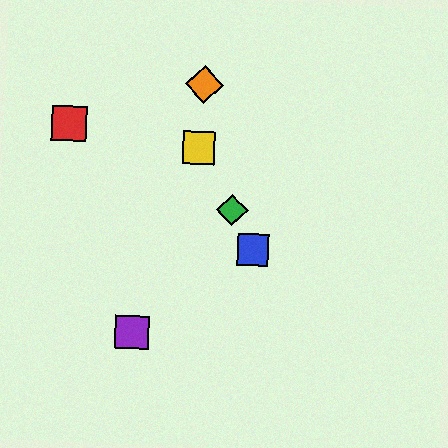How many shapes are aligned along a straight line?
3 shapes (the blue square, the green diamond, the yellow square) are aligned along a straight line.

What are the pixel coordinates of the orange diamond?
The orange diamond is at (204, 85).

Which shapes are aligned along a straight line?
The blue square, the green diamond, the yellow square are aligned along a straight line.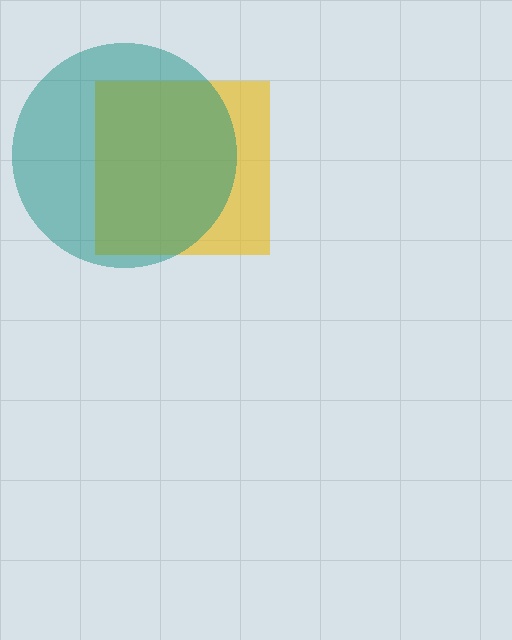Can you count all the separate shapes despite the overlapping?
Yes, there are 2 separate shapes.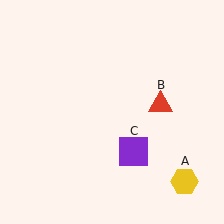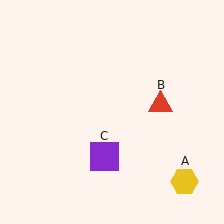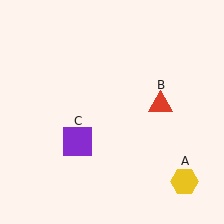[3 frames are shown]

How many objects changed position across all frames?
1 object changed position: purple square (object C).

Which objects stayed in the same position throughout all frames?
Yellow hexagon (object A) and red triangle (object B) remained stationary.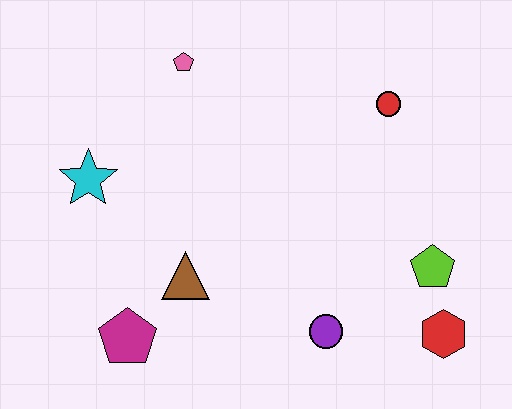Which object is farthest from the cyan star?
The red hexagon is farthest from the cyan star.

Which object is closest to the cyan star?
The brown triangle is closest to the cyan star.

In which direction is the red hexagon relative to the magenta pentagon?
The red hexagon is to the right of the magenta pentagon.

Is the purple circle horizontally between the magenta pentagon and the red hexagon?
Yes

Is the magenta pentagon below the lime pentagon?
Yes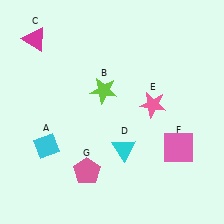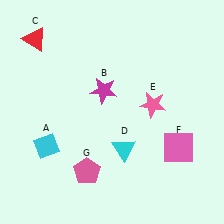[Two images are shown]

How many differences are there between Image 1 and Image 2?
There are 2 differences between the two images.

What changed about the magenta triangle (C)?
In Image 1, C is magenta. In Image 2, it changed to red.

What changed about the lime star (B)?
In Image 1, B is lime. In Image 2, it changed to magenta.